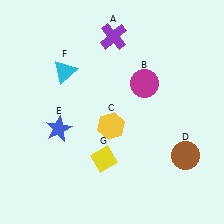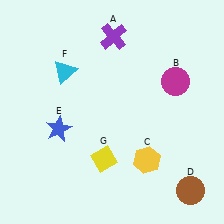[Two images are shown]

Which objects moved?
The objects that moved are: the magenta circle (B), the yellow hexagon (C), the brown circle (D).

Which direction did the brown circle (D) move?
The brown circle (D) moved down.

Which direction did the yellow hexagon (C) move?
The yellow hexagon (C) moved right.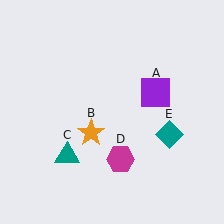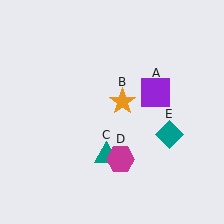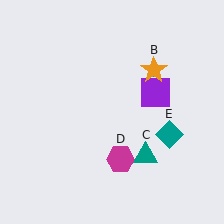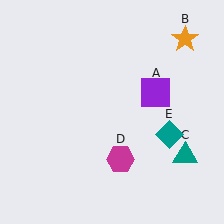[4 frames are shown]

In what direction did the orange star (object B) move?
The orange star (object B) moved up and to the right.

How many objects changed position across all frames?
2 objects changed position: orange star (object B), teal triangle (object C).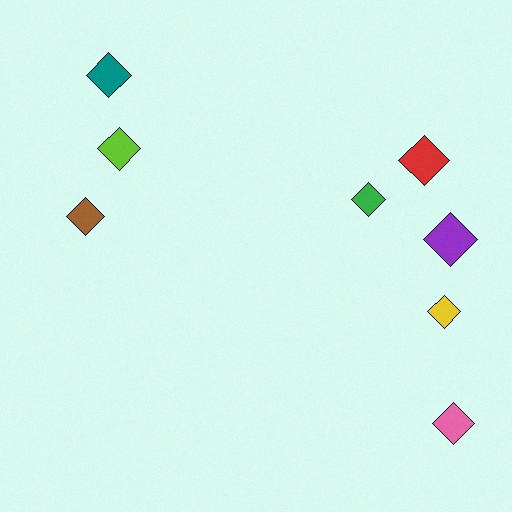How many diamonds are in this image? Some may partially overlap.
There are 8 diamonds.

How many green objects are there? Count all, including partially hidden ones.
There is 1 green object.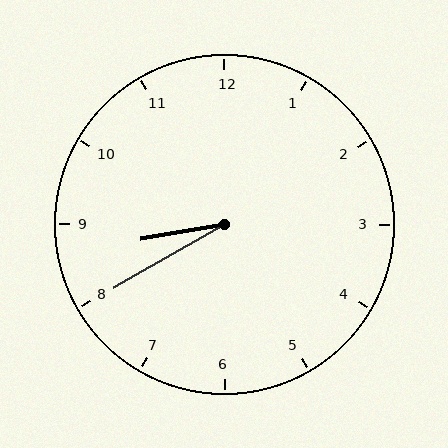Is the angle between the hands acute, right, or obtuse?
It is acute.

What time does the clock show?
8:40.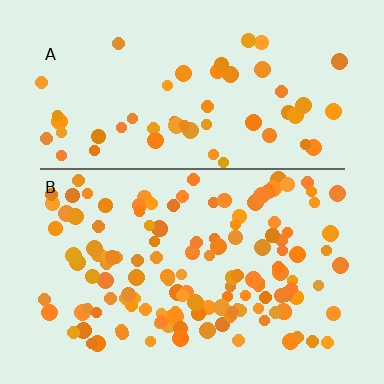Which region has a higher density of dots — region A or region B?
B (the bottom).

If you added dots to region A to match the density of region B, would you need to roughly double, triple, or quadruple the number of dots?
Approximately triple.